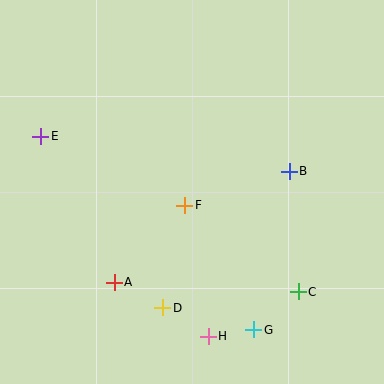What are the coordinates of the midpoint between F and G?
The midpoint between F and G is at (219, 268).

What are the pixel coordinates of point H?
Point H is at (208, 336).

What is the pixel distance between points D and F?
The distance between D and F is 105 pixels.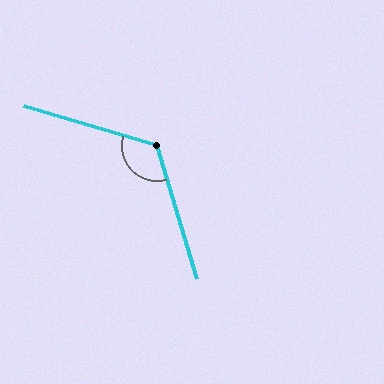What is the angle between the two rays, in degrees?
Approximately 123 degrees.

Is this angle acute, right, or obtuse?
It is obtuse.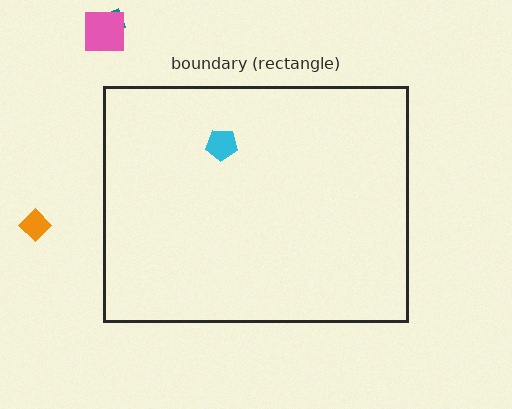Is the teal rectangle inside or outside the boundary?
Outside.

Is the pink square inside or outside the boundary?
Outside.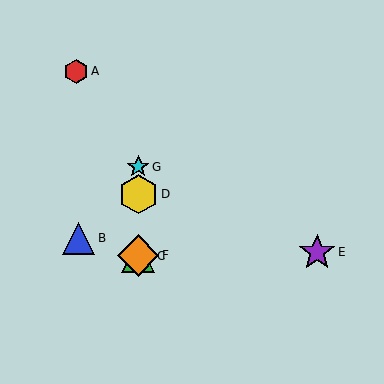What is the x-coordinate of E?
Object E is at x≈317.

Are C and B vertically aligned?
No, C is at x≈138 and B is at x≈79.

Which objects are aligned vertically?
Objects C, D, F, G are aligned vertically.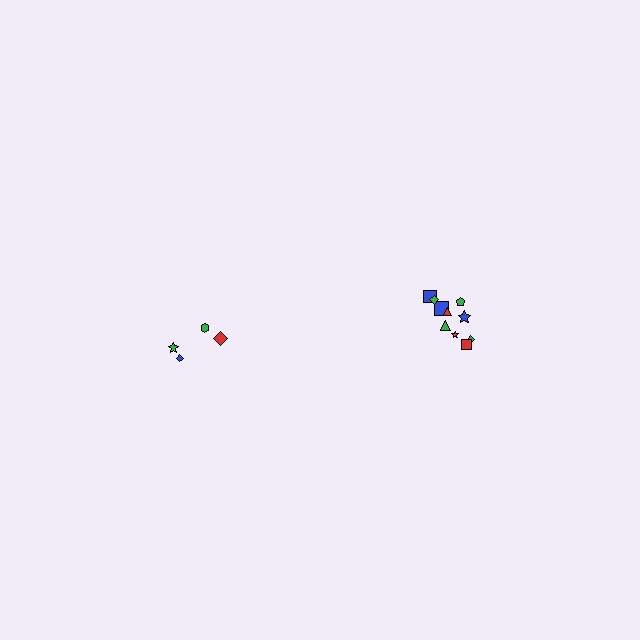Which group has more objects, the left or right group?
The right group.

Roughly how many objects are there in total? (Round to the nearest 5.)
Roughly 15 objects in total.